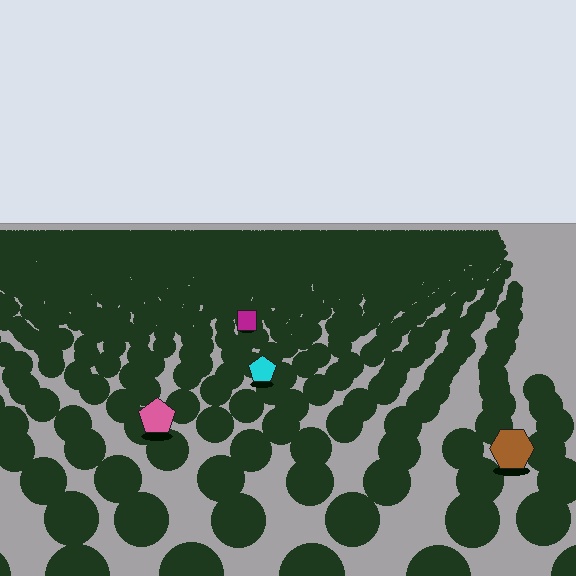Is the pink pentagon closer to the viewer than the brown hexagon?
No. The brown hexagon is closer — you can tell from the texture gradient: the ground texture is coarser near it.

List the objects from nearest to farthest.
From nearest to farthest: the brown hexagon, the pink pentagon, the cyan pentagon, the magenta square.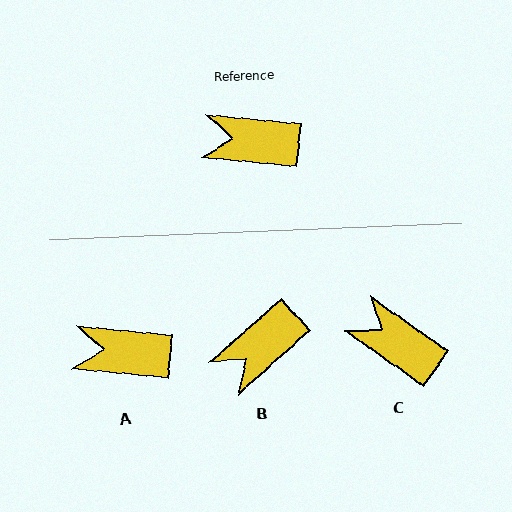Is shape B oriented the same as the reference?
No, it is off by about 48 degrees.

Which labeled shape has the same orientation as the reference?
A.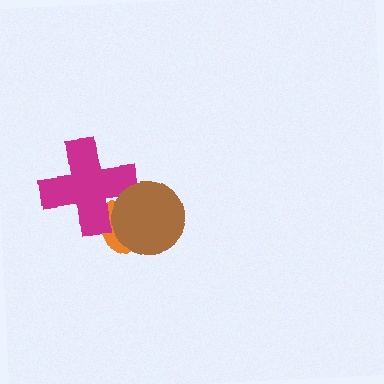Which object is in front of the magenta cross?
The brown circle is in front of the magenta cross.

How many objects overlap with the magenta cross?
2 objects overlap with the magenta cross.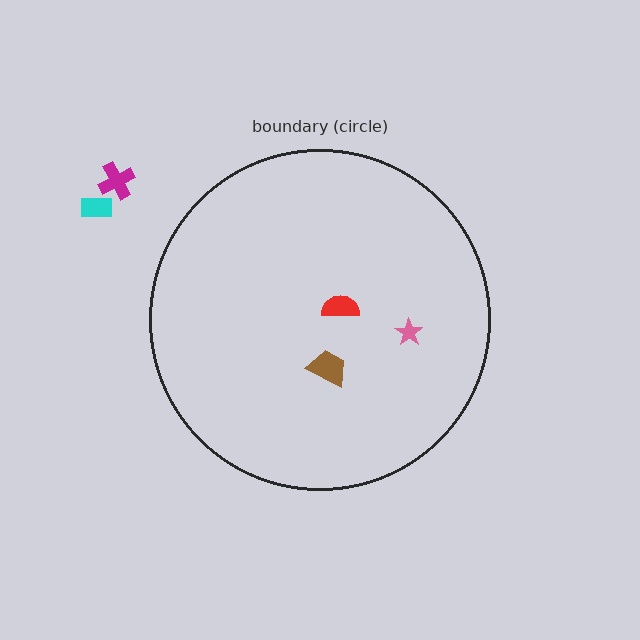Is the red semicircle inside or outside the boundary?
Inside.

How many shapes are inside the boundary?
3 inside, 2 outside.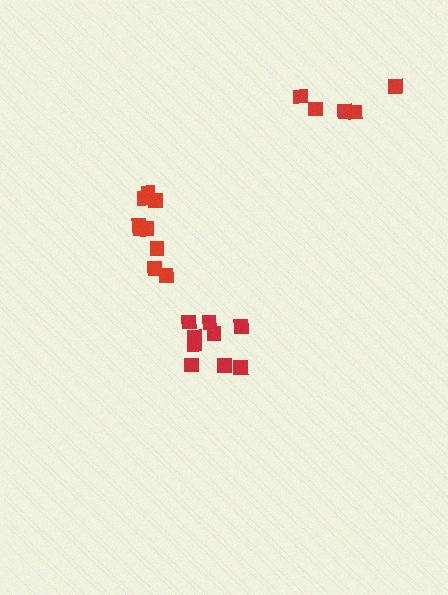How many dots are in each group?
Group 1: 5 dots, Group 2: 9 dots, Group 3: 9 dots (23 total).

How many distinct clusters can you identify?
There are 3 distinct clusters.